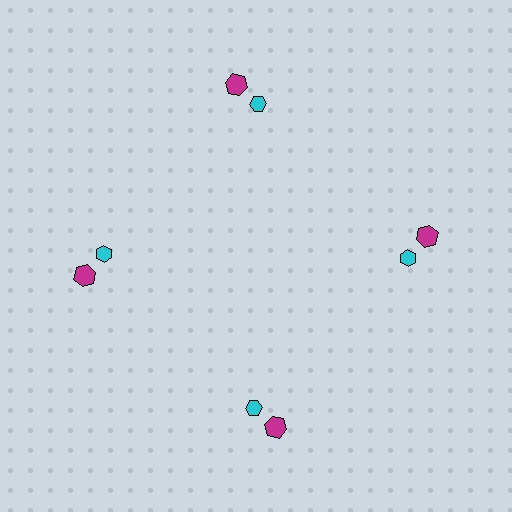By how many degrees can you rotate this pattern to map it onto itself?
The pattern maps onto itself every 90 degrees of rotation.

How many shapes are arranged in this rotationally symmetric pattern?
There are 8 shapes, arranged in 4 groups of 2.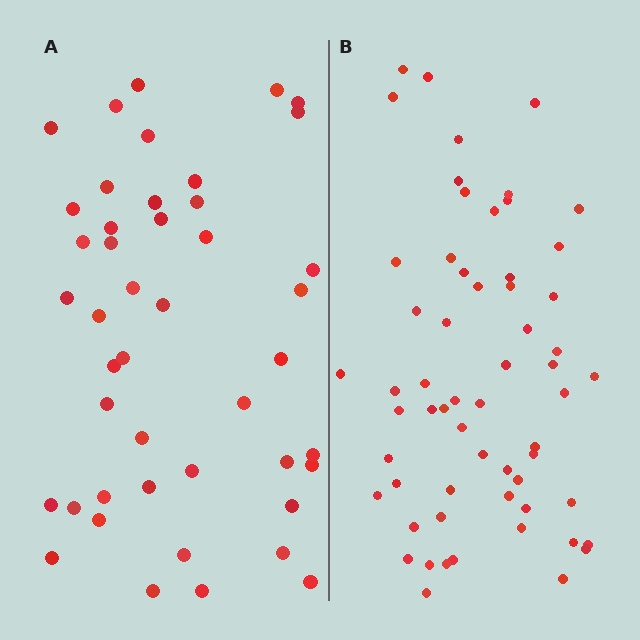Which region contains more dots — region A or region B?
Region B (the right region) has more dots.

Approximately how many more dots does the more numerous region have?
Region B has approximately 15 more dots than region A.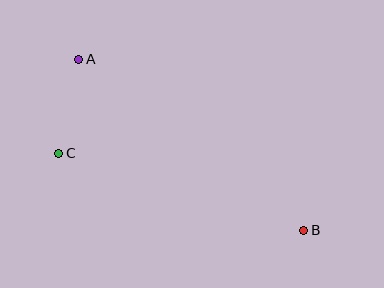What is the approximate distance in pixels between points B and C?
The distance between B and C is approximately 257 pixels.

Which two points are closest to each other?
Points A and C are closest to each other.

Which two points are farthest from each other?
Points A and B are farthest from each other.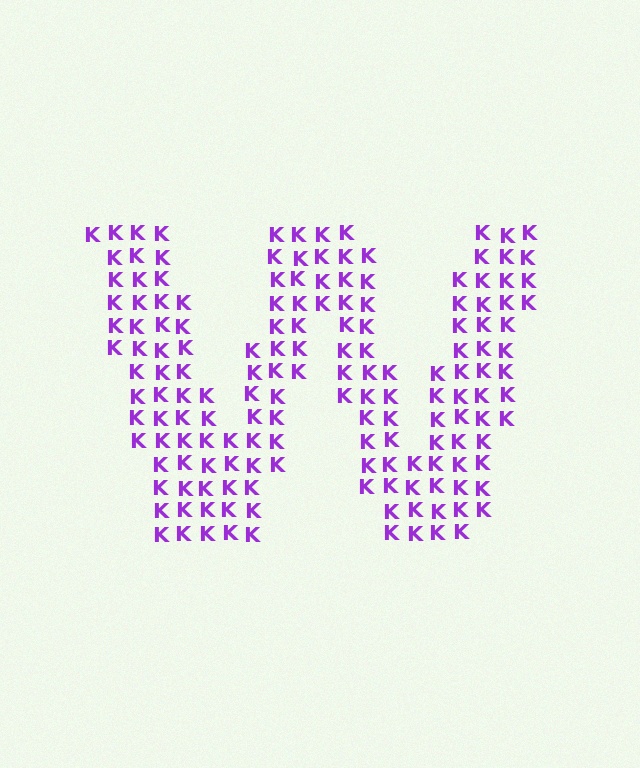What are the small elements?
The small elements are letter K's.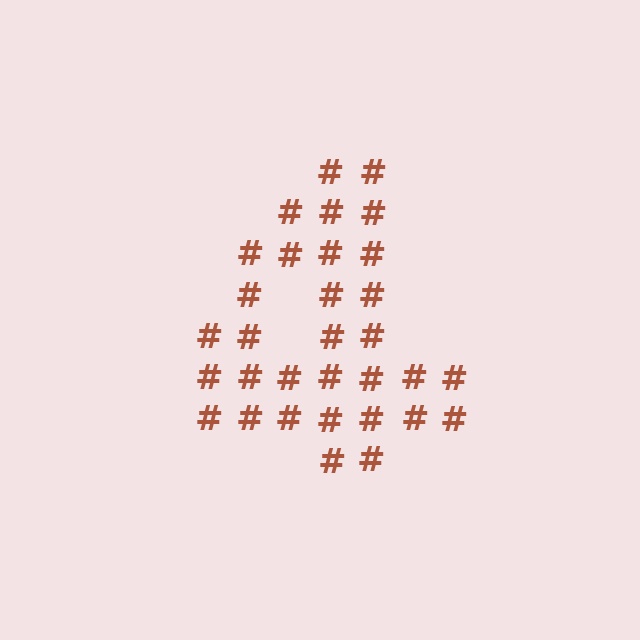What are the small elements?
The small elements are hash symbols.